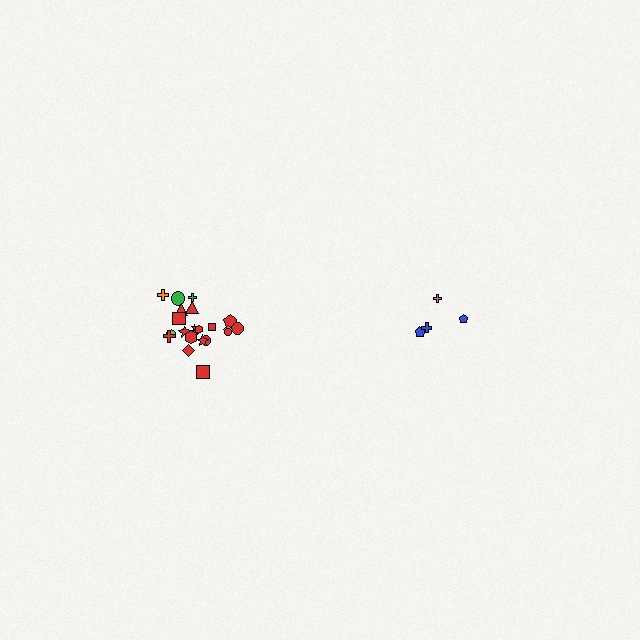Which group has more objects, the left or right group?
The left group.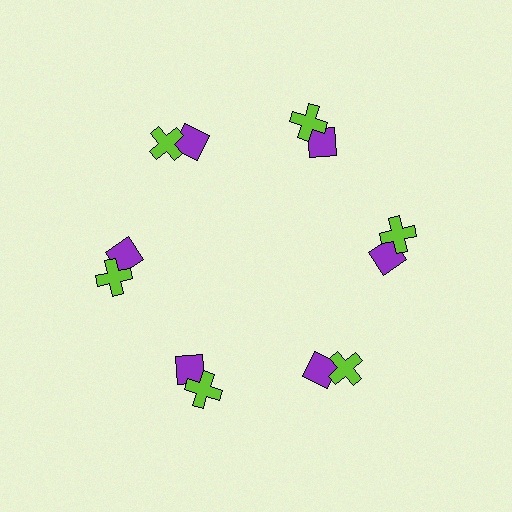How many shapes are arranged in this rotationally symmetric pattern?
There are 12 shapes, arranged in 6 groups of 2.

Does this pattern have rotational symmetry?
Yes, this pattern has 6-fold rotational symmetry. It looks the same after rotating 60 degrees around the center.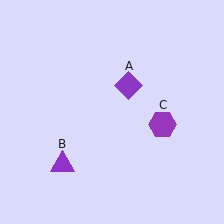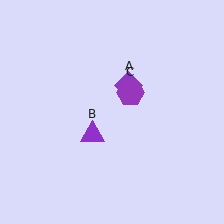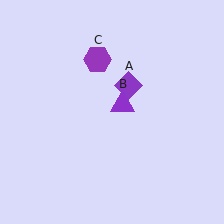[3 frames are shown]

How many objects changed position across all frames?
2 objects changed position: purple triangle (object B), purple hexagon (object C).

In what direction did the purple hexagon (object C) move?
The purple hexagon (object C) moved up and to the left.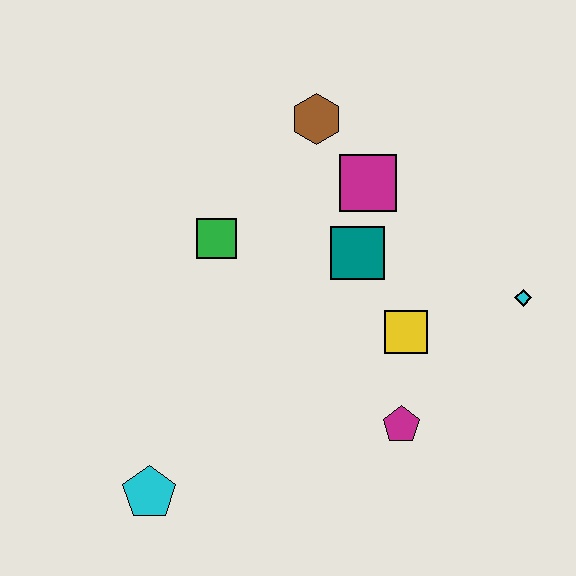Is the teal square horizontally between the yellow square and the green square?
Yes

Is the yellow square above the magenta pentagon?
Yes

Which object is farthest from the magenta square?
The cyan pentagon is farthest from the magenta square.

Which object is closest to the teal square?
The magenta square is closest to the teal square.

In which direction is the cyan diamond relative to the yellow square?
The cyan diamond is to the right of the yellow square.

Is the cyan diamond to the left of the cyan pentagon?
No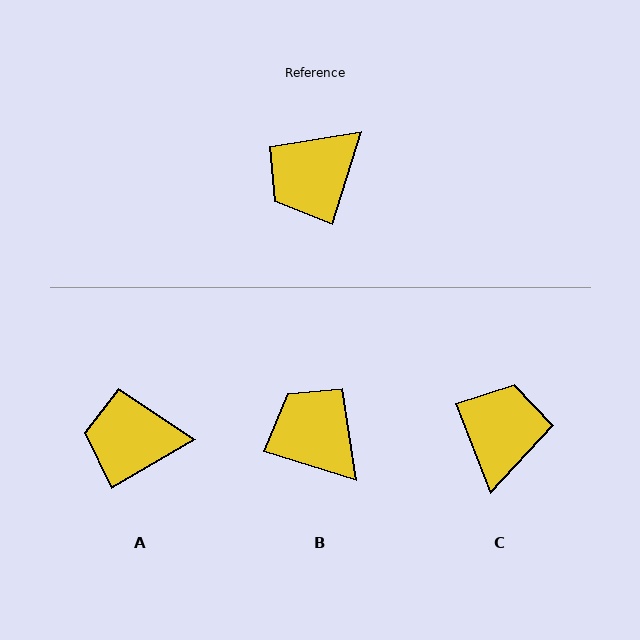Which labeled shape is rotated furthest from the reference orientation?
C, about 141 degrees away.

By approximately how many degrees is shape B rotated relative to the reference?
Approximately 90 degrees clockwise.